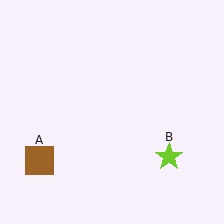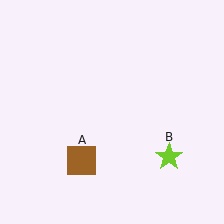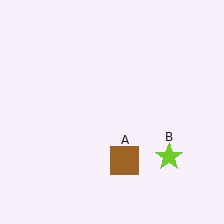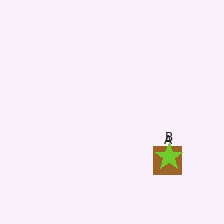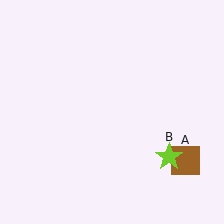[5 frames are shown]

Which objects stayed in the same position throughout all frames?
Lime star (object B) remained stationary.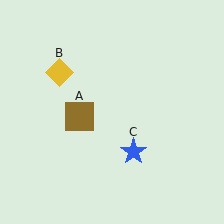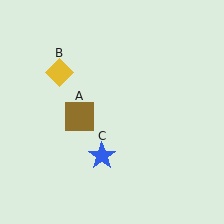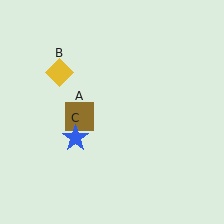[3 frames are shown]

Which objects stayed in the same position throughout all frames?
Brown square (object A) and yellow diamond (object B) remained stationary.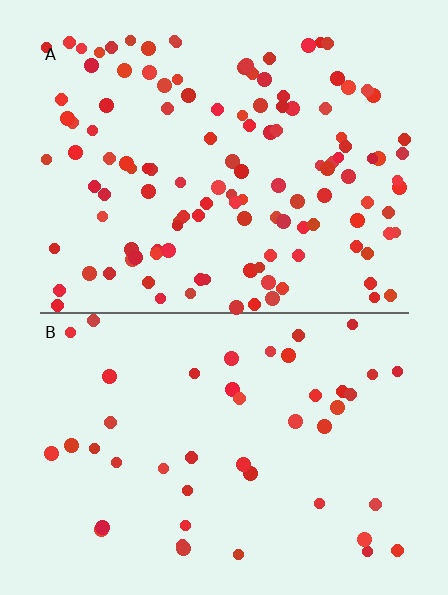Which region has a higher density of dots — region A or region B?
A (the top).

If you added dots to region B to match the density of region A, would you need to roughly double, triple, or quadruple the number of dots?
Approximately triple.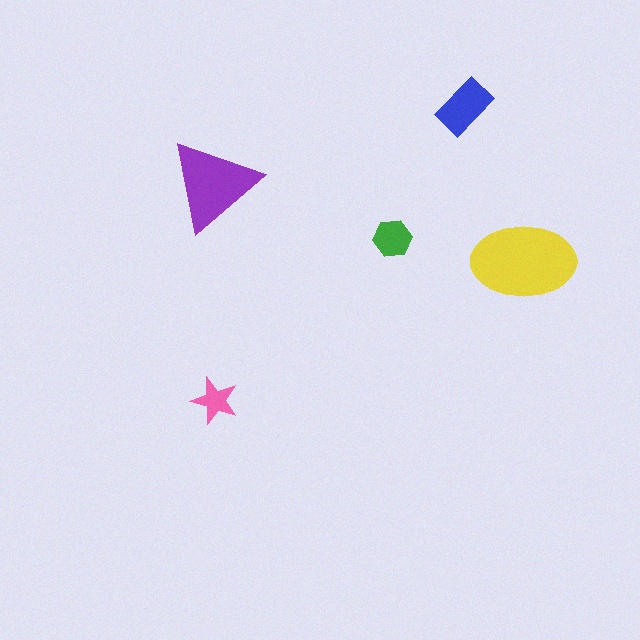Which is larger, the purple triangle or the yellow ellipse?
The yellow ellipse.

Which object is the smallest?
The pink star.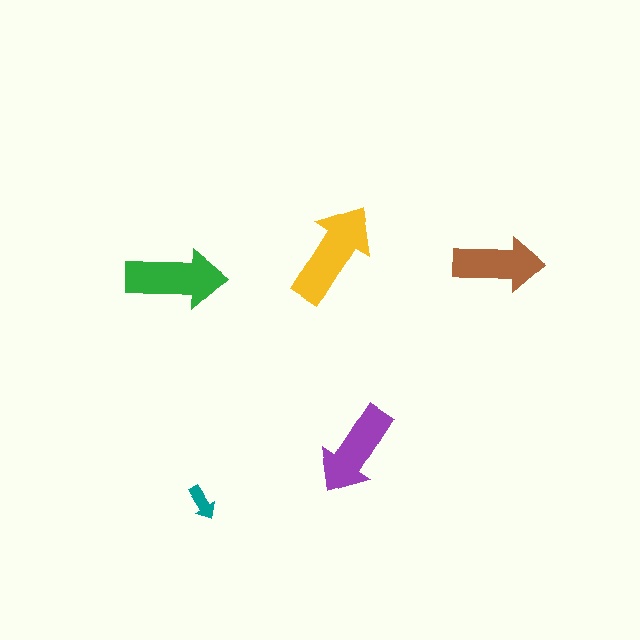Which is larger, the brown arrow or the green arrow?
The green one.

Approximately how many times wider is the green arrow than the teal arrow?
About 3 times wider.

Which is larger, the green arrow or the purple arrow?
The green one.